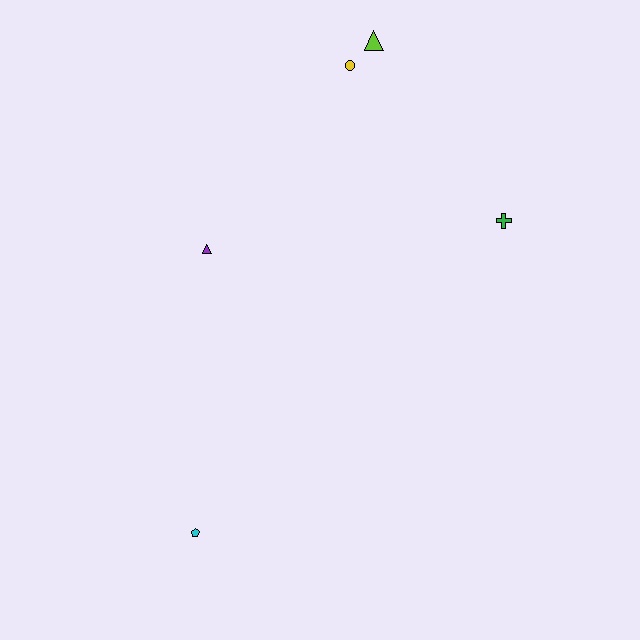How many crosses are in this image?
There is 1 cross.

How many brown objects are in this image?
There are no brown objects.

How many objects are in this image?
There are 5 objects.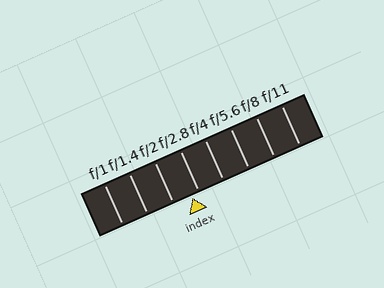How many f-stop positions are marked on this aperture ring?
There are 8 f-stop positions marked.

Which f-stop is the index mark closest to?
The index mark is closest to f/2.8.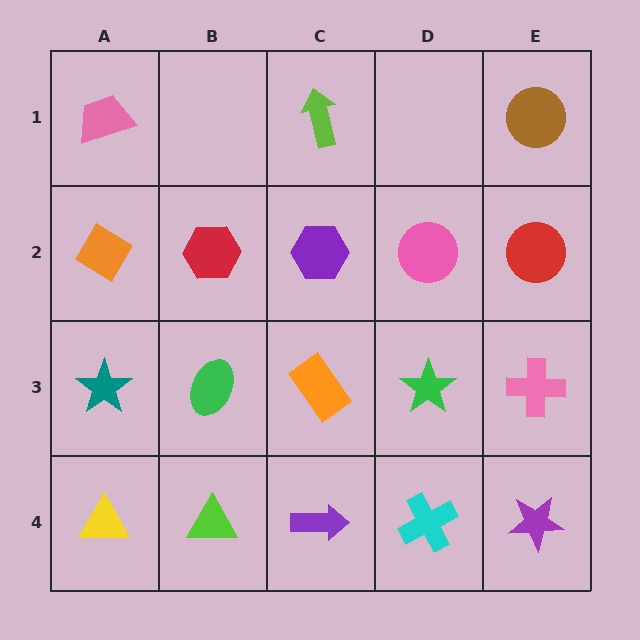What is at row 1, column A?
A pink trapezoid.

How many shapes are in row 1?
3 shapes.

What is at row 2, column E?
A red circle.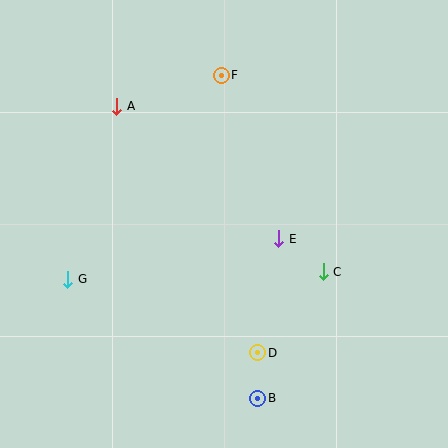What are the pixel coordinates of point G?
Point G is at (68, 279).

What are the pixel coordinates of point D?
Point D is at (258, 353).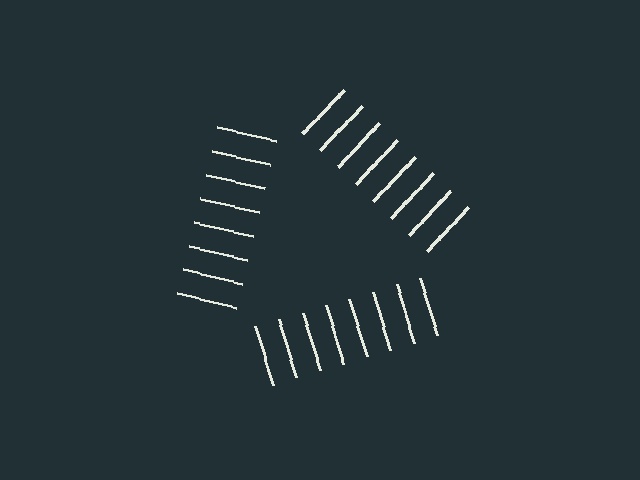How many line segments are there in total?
24 — 8 along each of the 3 edges.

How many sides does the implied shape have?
3 sides — the line-ends trace a triangle.